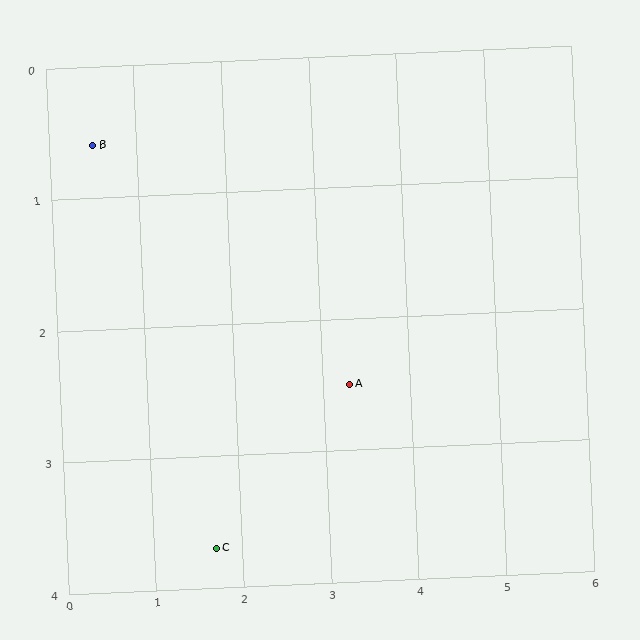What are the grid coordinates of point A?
Point A is at approximately (3.3, 2.5).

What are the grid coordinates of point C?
Point C is at approximately (1.7, 3.7).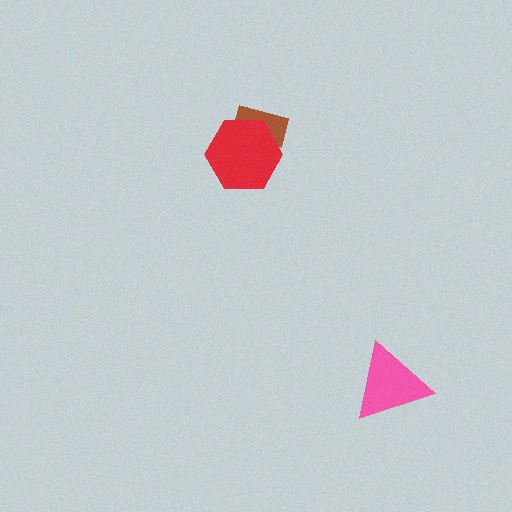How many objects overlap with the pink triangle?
0 objects overlap with the pink triangle.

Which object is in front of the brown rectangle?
The red hexagon is in front of the brown rectangle.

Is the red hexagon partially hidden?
No, no other shape covers it.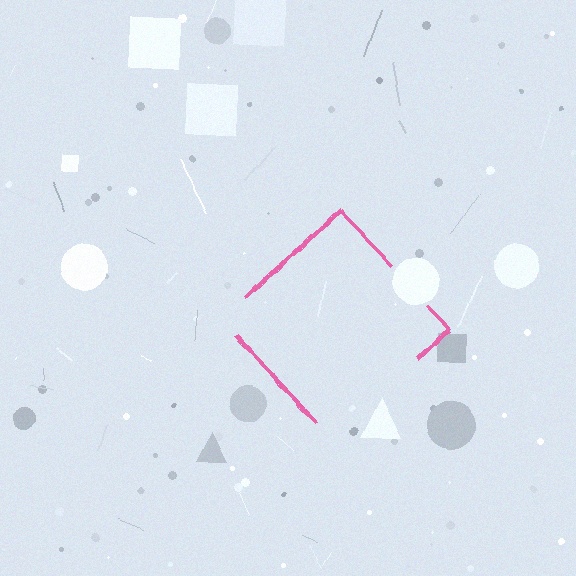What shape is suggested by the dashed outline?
The dashed outline suggests a diamond.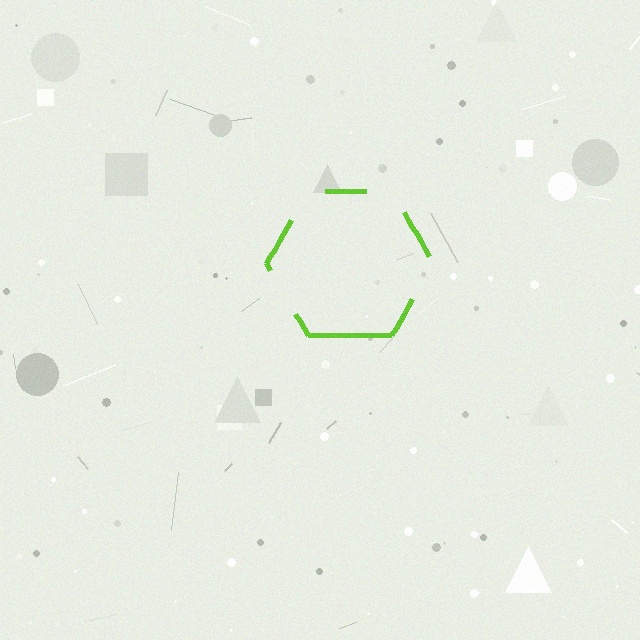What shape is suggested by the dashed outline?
The dashed outline suggests a hexagon.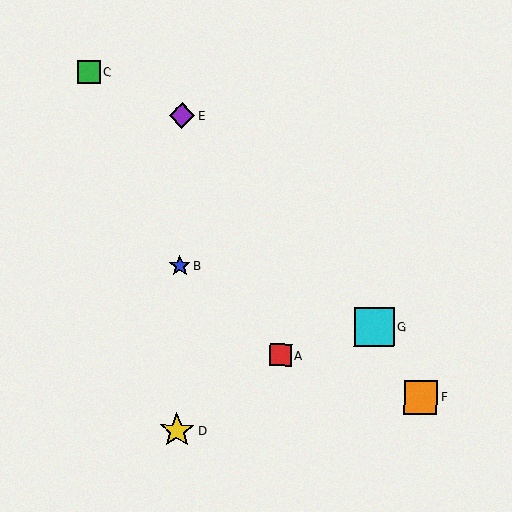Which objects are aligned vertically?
Objects B, D, E are aligned vertically.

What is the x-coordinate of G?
Object G is at x≈374.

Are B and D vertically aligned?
Yes, both are at x≈180.